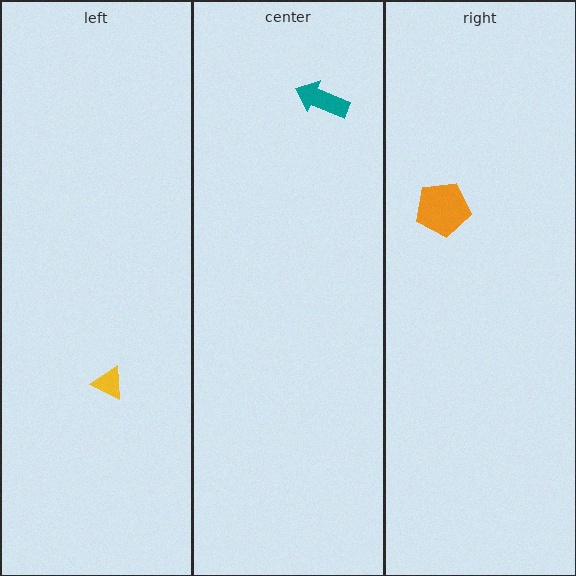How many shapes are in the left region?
1.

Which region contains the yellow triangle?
The left region.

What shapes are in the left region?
The yellow triangle.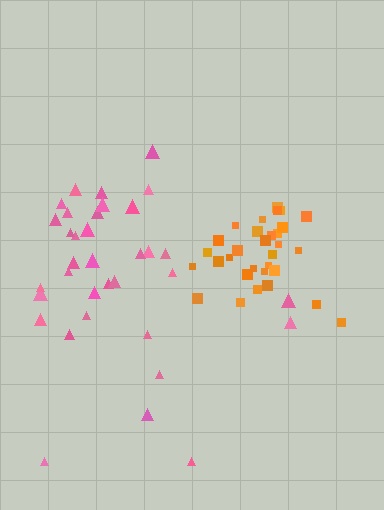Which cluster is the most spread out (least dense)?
Pink.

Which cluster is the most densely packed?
Orange.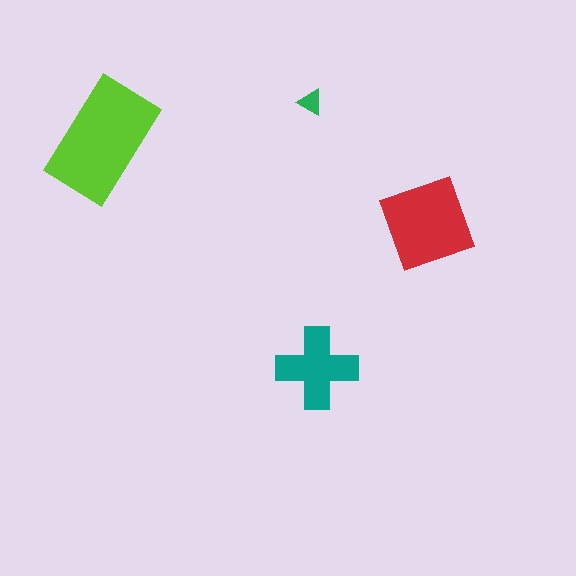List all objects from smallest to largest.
The green triangle, the teal cross, the red square, the lime rectangle.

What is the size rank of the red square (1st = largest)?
2nd.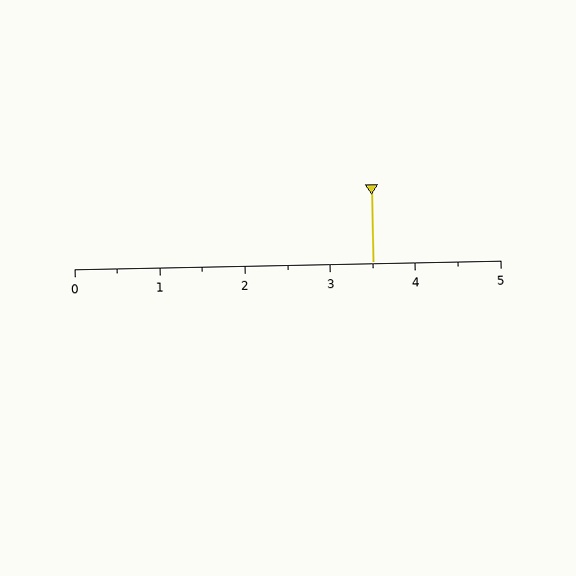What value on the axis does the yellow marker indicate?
The marker indicates approximately 3.5.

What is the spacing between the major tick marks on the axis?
The major ticks are spaced 1 apart.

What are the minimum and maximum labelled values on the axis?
The axis runs from 0 to 5.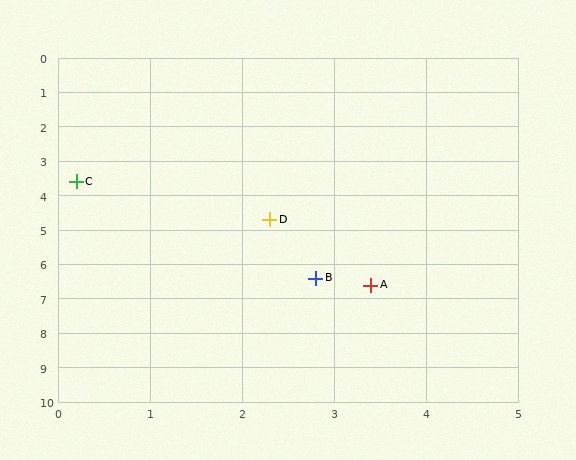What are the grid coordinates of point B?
Point B is at approximately (2.8, 6.4).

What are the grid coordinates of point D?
Point D is at approximately (2.3, 4.7).